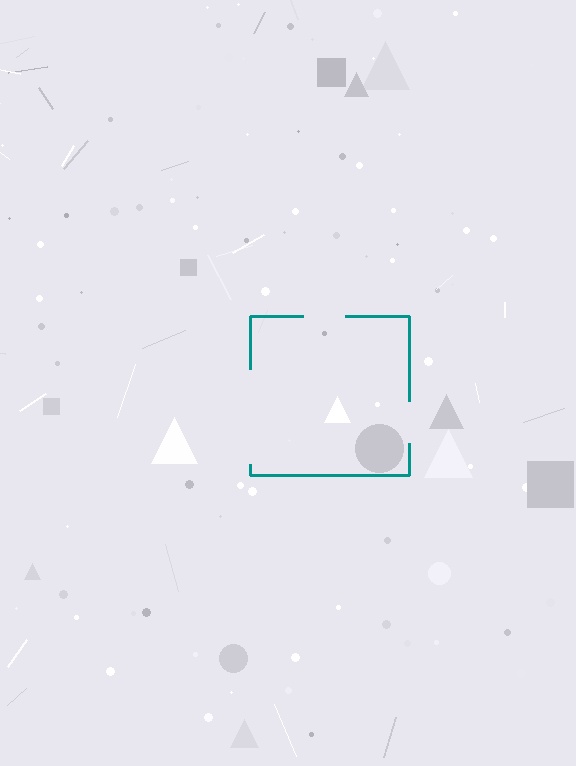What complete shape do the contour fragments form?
The contour fragments form a square.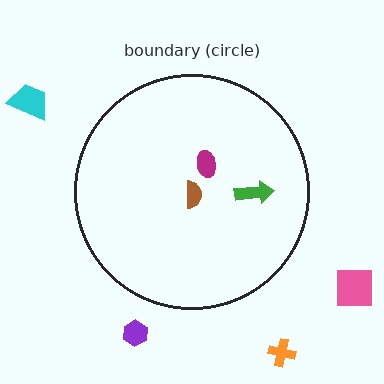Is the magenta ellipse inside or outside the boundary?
Inside.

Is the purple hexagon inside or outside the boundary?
Outside.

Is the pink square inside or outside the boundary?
Outside.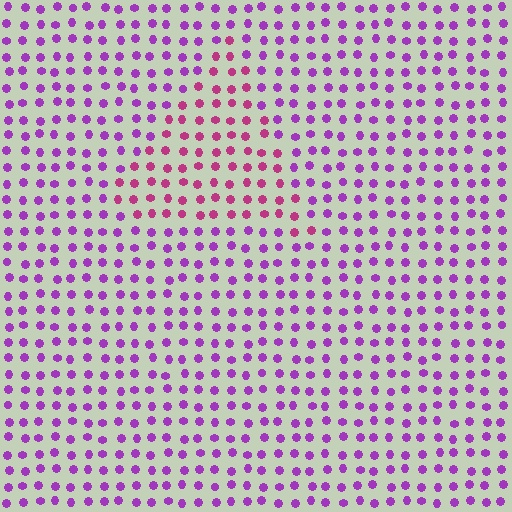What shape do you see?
I see a triangle.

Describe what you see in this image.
The image is filled with small purple elements in a uniform arrangement. A triangle-shaped region is visible where the elements are tinted to a slightly different hue, forming a subtle color boundary.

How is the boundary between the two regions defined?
The boundary is defined purely by a slight shift in hue (about 39 degrees). Spacing, size, and orientation are identical on both sides.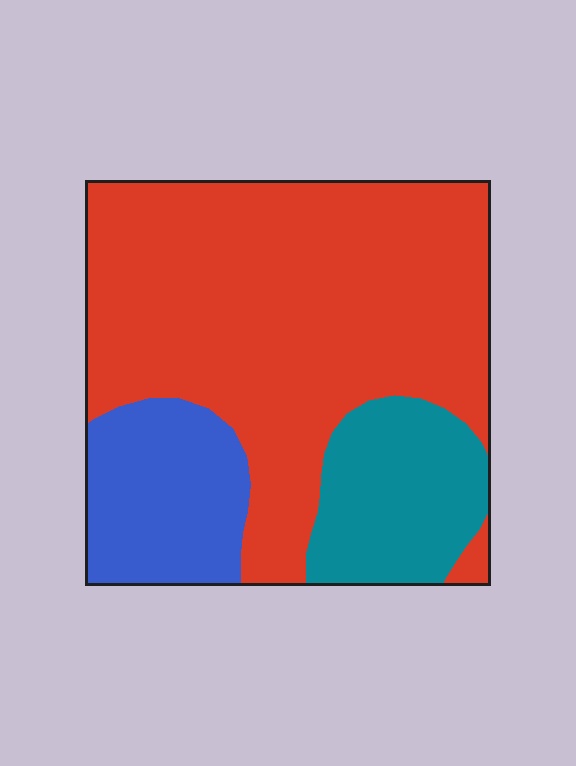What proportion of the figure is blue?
Blue covers 17% of the figure.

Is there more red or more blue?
Red.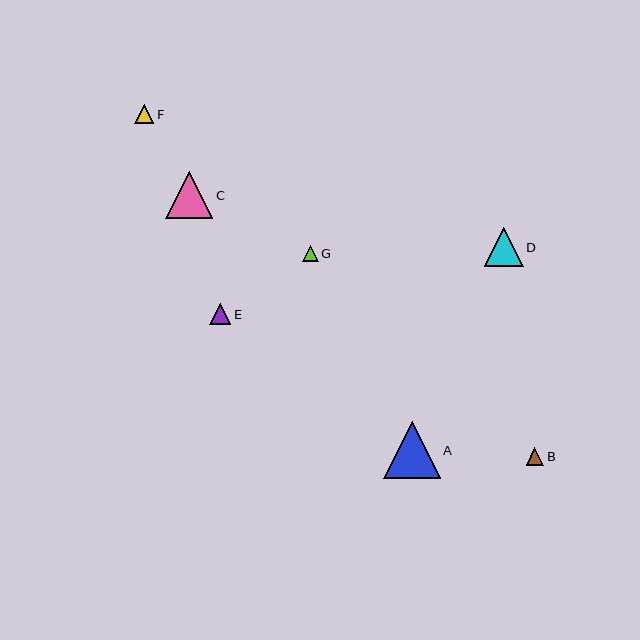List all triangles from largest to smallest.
From largest to smallest: A, C, D, E, F, B, G.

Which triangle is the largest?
Triangle A is the largest with a size of approximately 57 pixels.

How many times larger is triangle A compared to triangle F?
Triangle A is approximately 3.0 times the size of triangle F.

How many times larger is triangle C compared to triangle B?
Triangle C is approximately 2.7 times the size of triangle B.